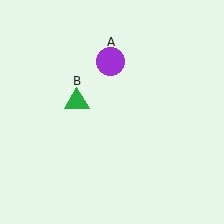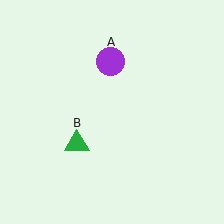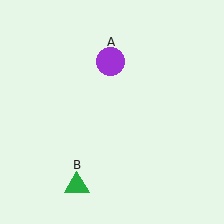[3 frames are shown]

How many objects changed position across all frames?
1 object changed position: green triangle (object B).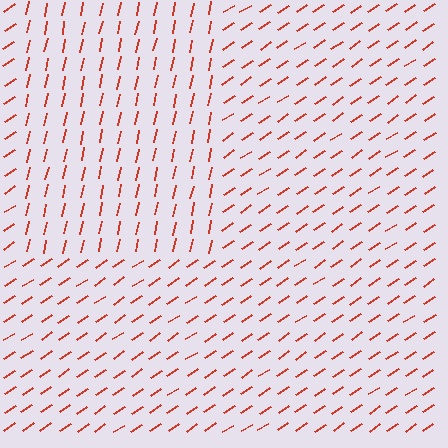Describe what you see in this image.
The image is filled with small red line segments. A rectangle region in the image has lines oriented differently from the surrounding lines, creating a visible texture boundary.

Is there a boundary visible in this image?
Yes, there is a texture boundary formed by a change in line orientation.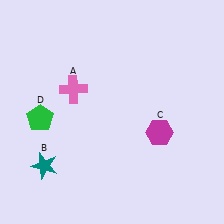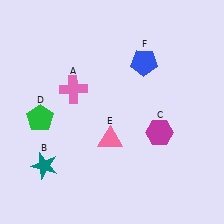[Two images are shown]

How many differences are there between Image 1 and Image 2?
There are 2 differences between the two images.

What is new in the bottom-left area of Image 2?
A pink triangle (E) was added in the bottom-left area of Image 2.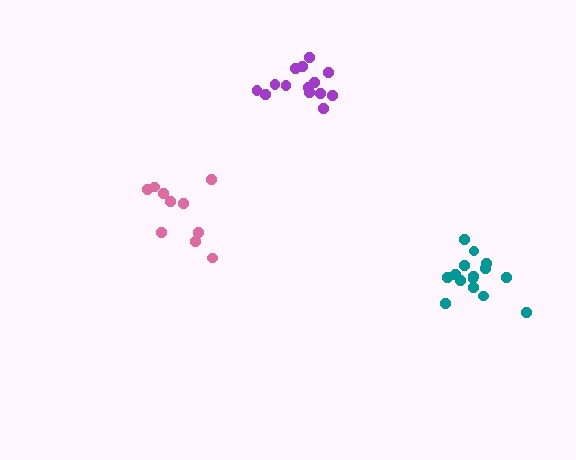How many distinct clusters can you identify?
There are 3 distinct clusters.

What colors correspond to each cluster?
The clusters are colored: teal, purple, pink.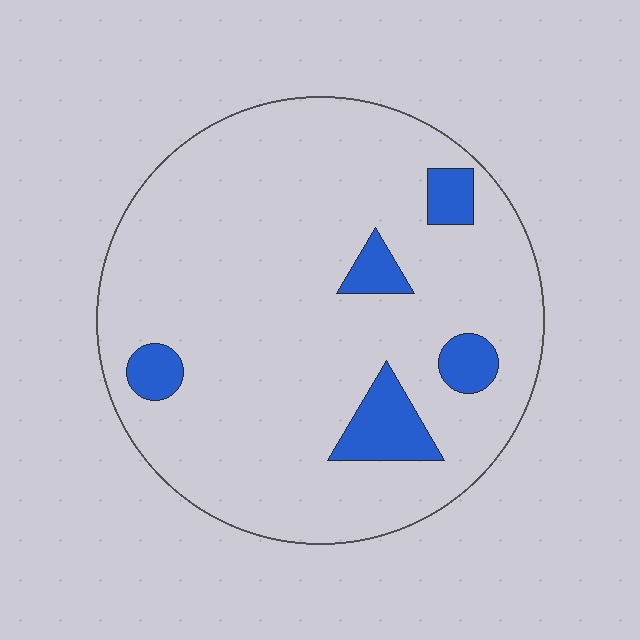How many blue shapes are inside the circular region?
5.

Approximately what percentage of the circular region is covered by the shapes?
Approximately 10%.